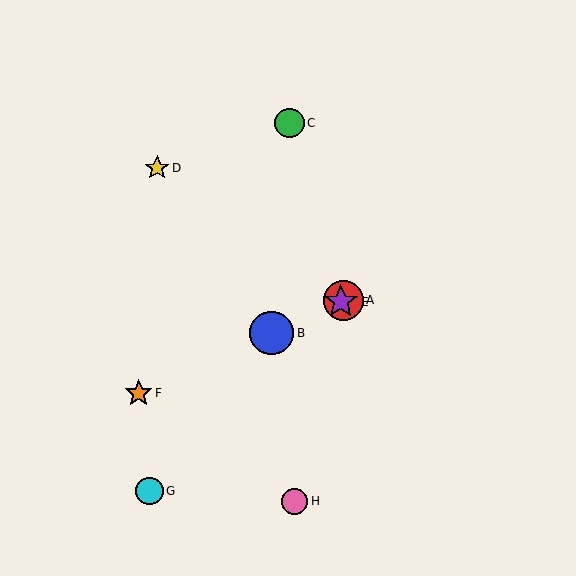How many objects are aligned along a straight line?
4 objects (A, B, E, F) are aligned along a straight line.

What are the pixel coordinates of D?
Object D is at (157, 168).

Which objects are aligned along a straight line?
Objects A, B, E, F are aligned along a straight line.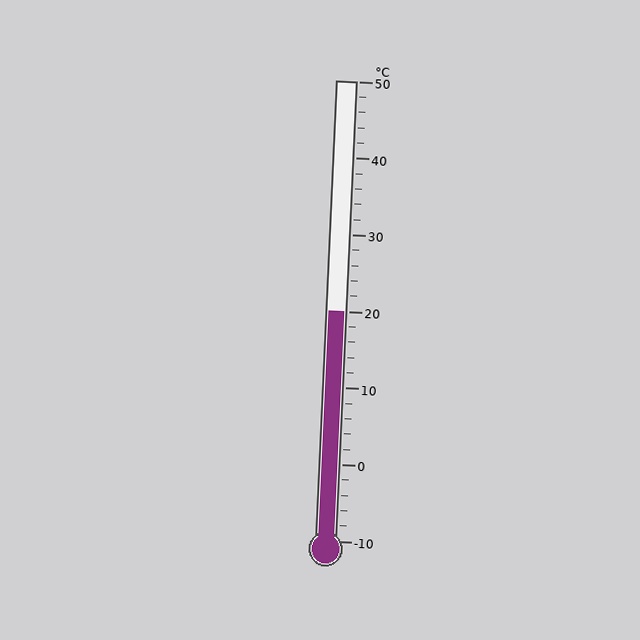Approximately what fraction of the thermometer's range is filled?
The thermometer is filled to approximately 50% of its range.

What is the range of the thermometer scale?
The thermometer scale ranges from -10°C to 50°C.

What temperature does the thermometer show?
The thermometer shows approximately 20°C.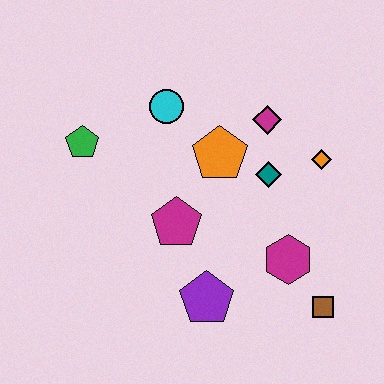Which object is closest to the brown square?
The magenta hexagon is closest to the brown square.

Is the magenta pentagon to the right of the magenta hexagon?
No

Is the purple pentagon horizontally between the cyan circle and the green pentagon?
No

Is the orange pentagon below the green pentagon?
Yes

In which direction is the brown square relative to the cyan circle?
The brown square is below the cyan circle.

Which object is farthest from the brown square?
The green pentagon is farthest from the brown square.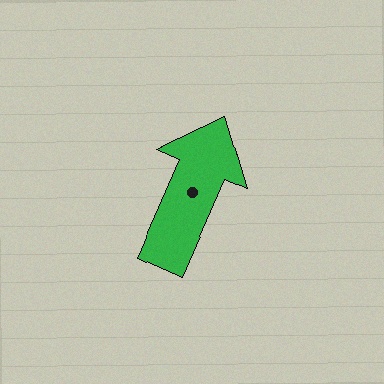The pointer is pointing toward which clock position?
Roughly 1 o'clock.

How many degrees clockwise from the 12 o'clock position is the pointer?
Approximately 24 degrees.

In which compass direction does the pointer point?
Northeast.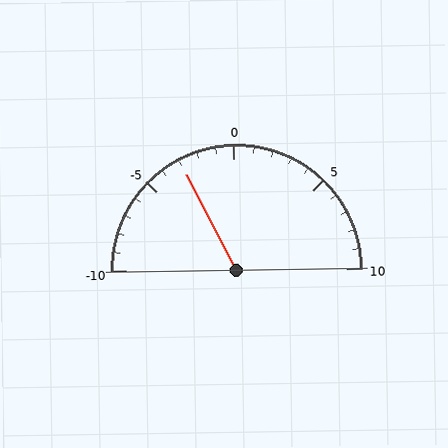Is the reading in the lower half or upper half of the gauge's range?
The reading is in the lower half of the range (-10 to 10).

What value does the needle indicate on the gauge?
The needle indicates approximately -3.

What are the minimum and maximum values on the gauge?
The gauge ranges from -10 to 10.